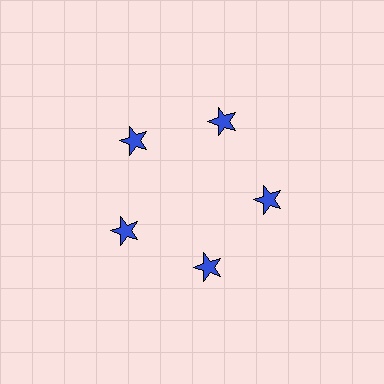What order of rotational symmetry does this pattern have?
This pattern has 5-fold rotational symmetry.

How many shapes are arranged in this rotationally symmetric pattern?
There are 5 shapes, arranged in 5 groups of 1.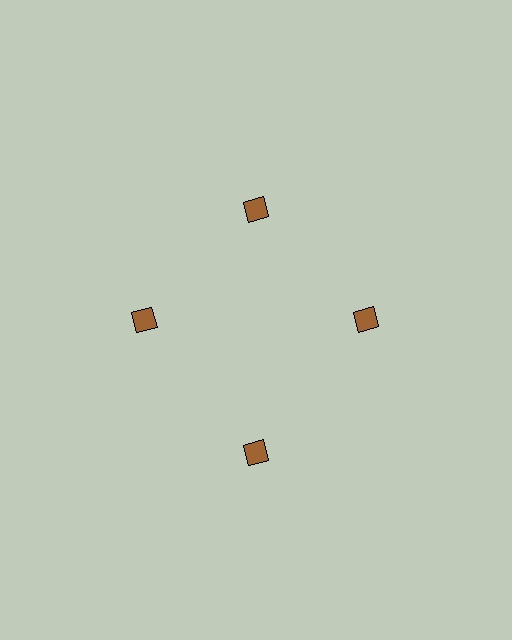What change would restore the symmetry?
The symmetry would be restored by moving it inward, back onto the ring so that all 4 diamonds sit at equal angles and equal distance from the center.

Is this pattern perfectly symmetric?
No. The 4 brown diamonds are arranged in a ring, but one element near the 6 o'clock position is pushed outward from the center, breaking the 4-fold rotational symmetry.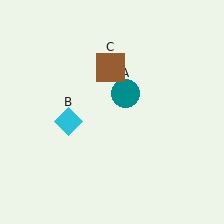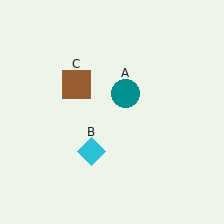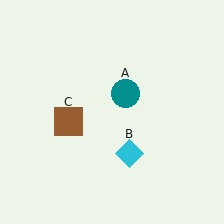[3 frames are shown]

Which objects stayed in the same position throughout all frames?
Teal circle (object A) remained stationary.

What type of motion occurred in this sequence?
The cyan diamond (object B), brown square (object C) rotated counterclockwise around the center of the scene.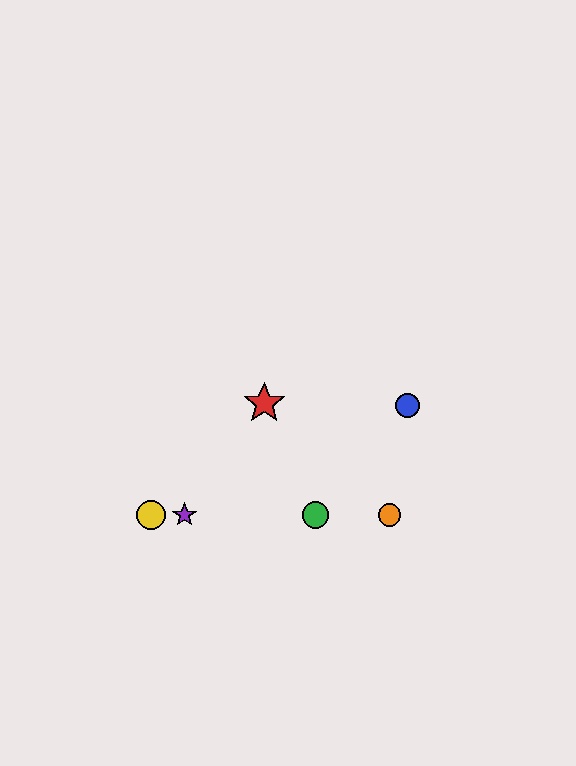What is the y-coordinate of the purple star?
The purple star is at y≈515.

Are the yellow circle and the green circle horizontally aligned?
Yes, both are at y≈515.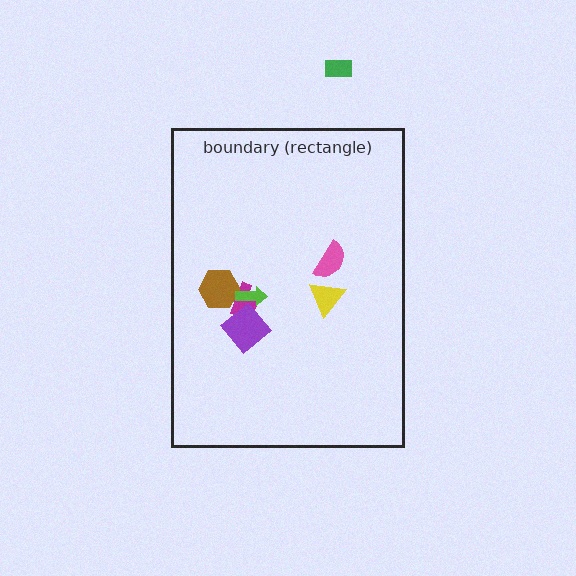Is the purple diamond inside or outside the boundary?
Inside.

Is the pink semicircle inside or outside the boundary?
Inside.